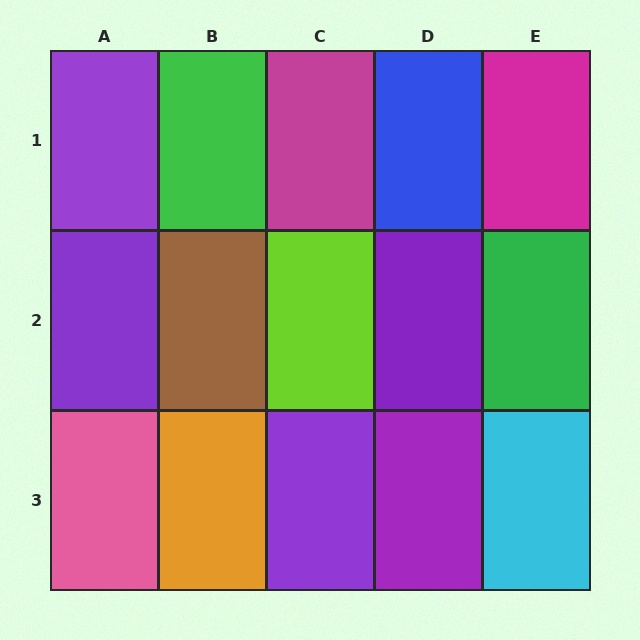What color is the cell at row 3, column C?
Purple.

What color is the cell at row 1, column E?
Magenta.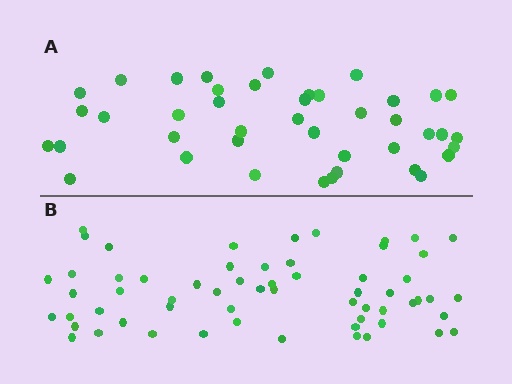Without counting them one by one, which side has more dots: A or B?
Region B (the bottom region) has more dots.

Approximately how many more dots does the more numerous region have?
Region B has approximately 20 more dots than region A.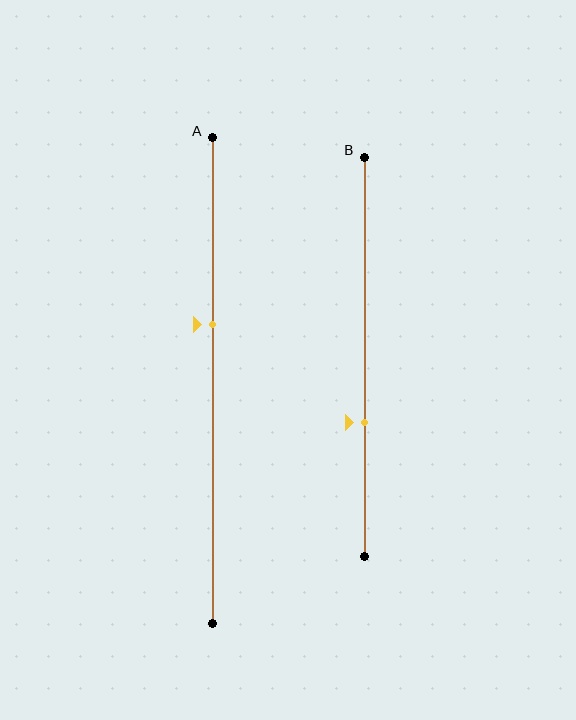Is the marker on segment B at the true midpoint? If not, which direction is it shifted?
No, the marker on segment B is shifted downward by about 16% of the segment length.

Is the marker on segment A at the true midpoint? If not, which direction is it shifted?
No, the marker on segment A is shifted upward by about 12% of the segment length.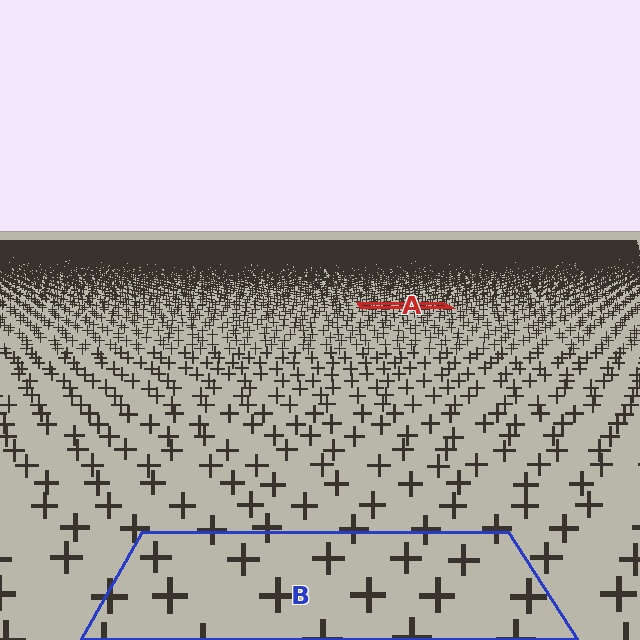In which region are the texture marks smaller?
The texture marks are smaller in region A, because it is farther away.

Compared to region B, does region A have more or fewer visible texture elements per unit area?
Region A has more texture elements per unit area — they are packed more densely because it is farther away.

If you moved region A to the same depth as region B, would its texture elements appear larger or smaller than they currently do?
They would appear larger. At a closer depth, the same texture elements are projected at a bigger on-screen size.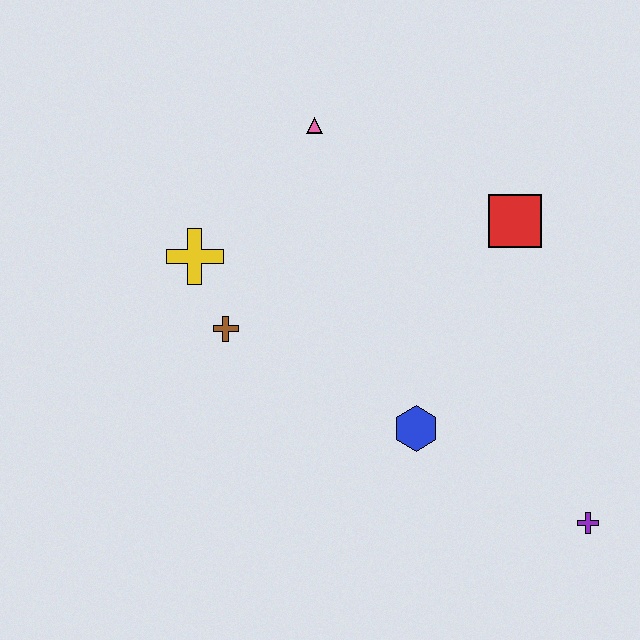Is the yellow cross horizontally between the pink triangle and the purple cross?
No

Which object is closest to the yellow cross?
The brown cross is closest to the yellow cross.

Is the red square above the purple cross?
Yes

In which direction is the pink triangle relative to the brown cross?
The pink triangle is above the brown cross.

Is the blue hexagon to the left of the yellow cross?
No